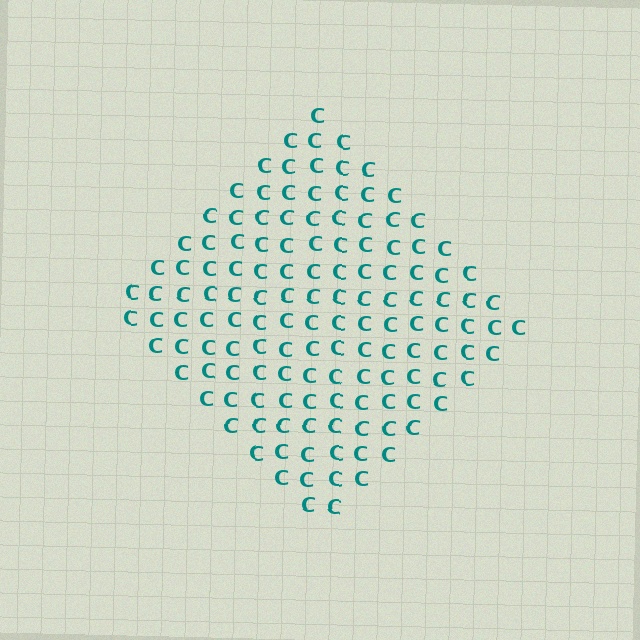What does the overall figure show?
The overall figure shows a diamond.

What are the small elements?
The small elements are letter C's.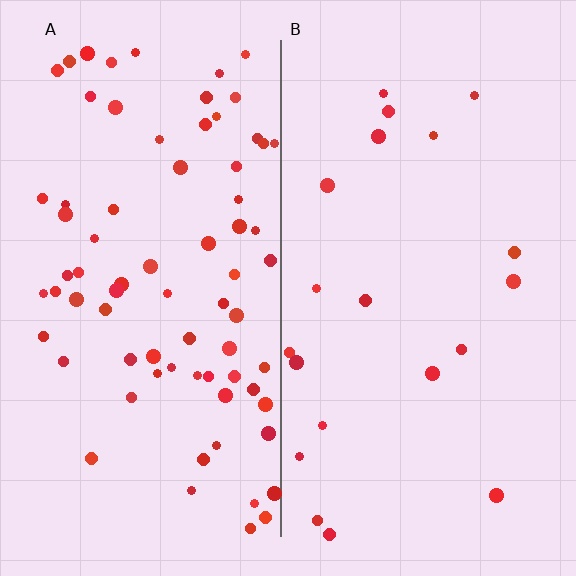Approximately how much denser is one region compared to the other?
Approximately 3.8× — region A over region B.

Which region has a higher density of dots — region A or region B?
A (the left).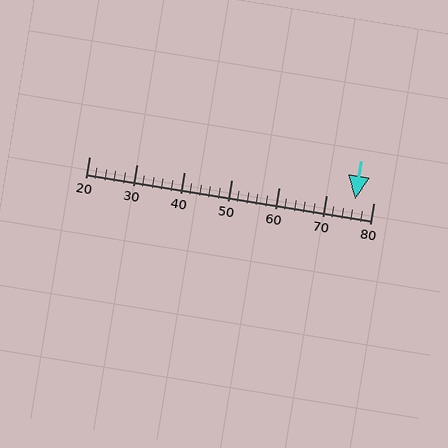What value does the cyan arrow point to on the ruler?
The cyan arrow points to approximately 76.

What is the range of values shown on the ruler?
The ruler shows values from 20 to 80.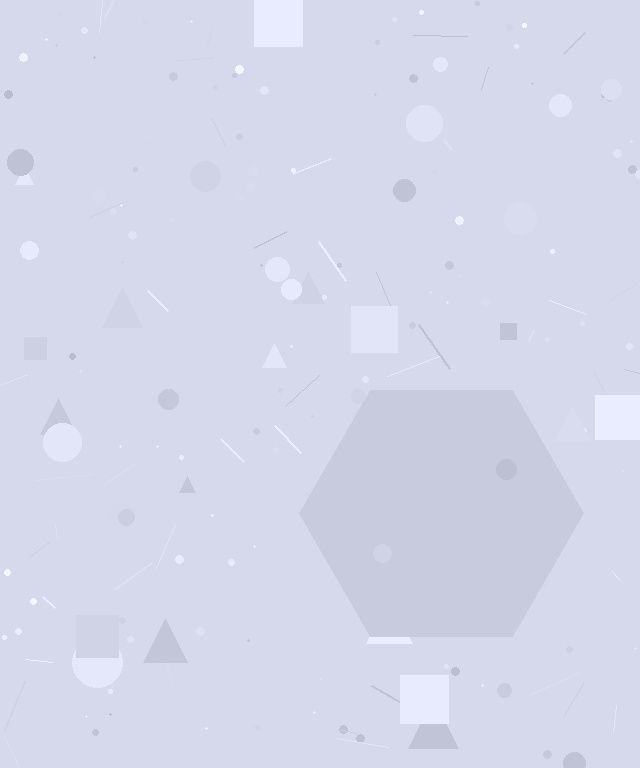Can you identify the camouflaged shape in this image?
The camouflaged shape is a hexagon.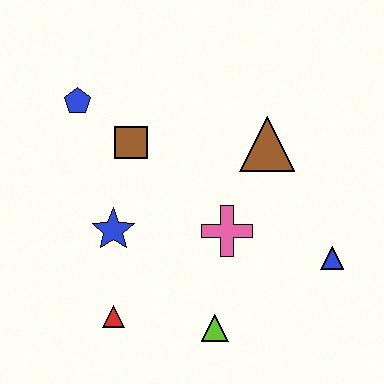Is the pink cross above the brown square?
No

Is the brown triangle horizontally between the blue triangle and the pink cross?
Yes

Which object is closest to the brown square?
The blue pentagon is closest to the brown square.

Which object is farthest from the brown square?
The blue triangle is farthest from the brown square.